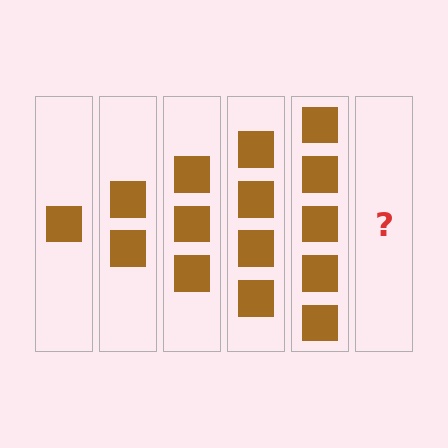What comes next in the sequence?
The next element should be 6 squares.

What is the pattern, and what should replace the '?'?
The pattern is that each step adds one more square. The '?' should be 6 squares.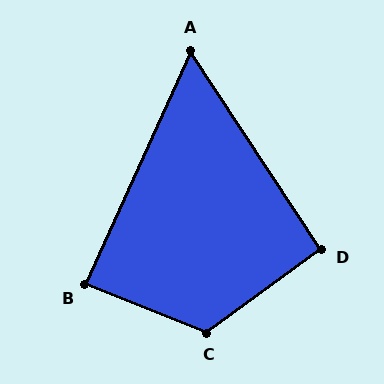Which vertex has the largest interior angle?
C, at approximately 122 degrees.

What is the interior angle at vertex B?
Approximately 87 degrees (approximately right).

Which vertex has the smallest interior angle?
A, at approximately 58 degrees.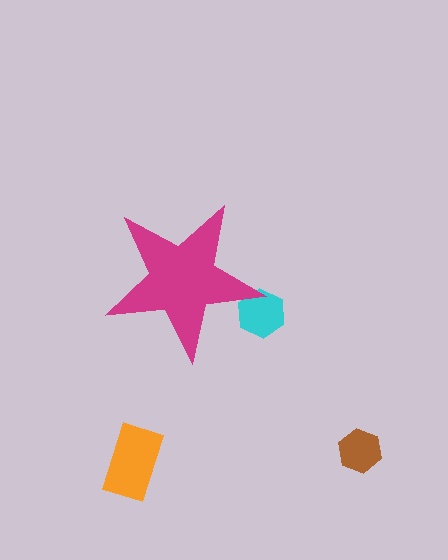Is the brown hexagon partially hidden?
No, the brown hexagon is fully visible.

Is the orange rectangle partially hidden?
No, the orange rectangle is fully visible.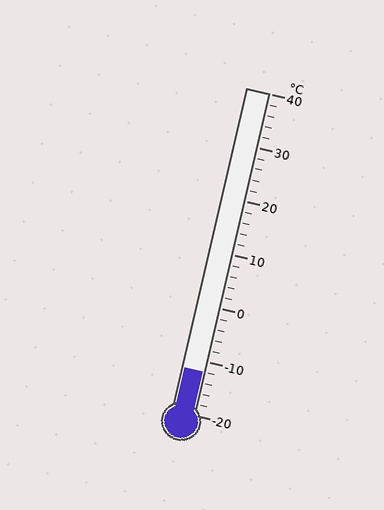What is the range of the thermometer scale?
The thermometer scale ranges from -20°C to 40°C.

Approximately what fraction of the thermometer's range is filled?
The thermometer is filled to approximately 15% of its range.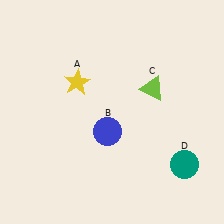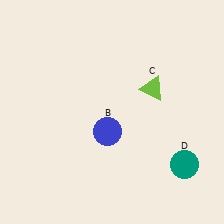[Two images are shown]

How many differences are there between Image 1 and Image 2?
There is 1 difference between the two images.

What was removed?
The yellow star (A) was removed in Image 2.